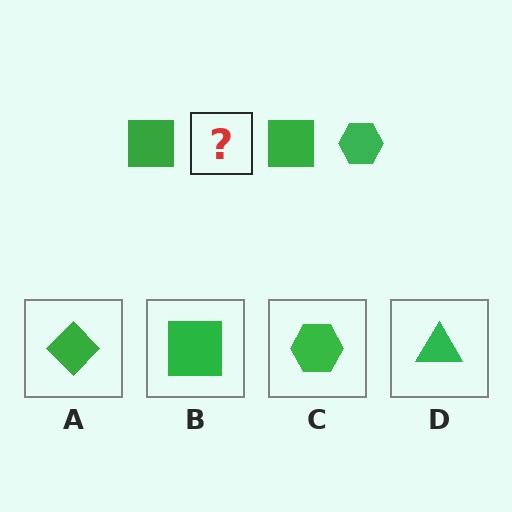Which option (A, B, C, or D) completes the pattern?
C.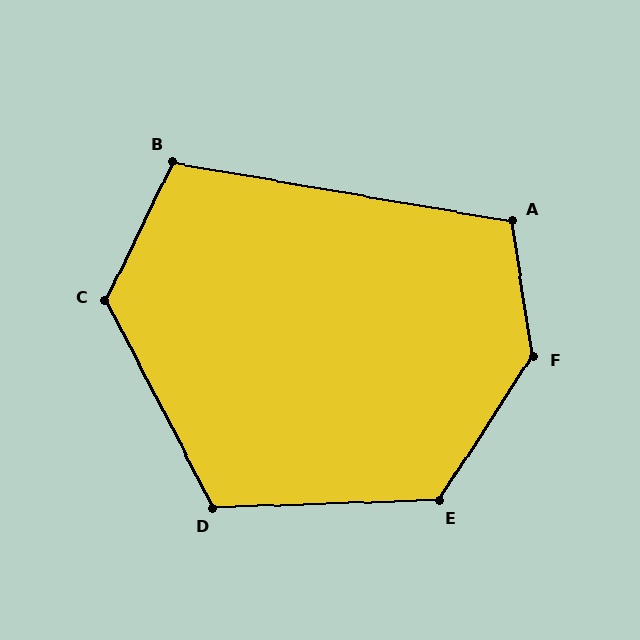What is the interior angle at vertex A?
Approximately 109 degrees (obtuse).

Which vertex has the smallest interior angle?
B, at approximately 106 degrees.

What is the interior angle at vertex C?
Approximately 126 degrees (obtuse).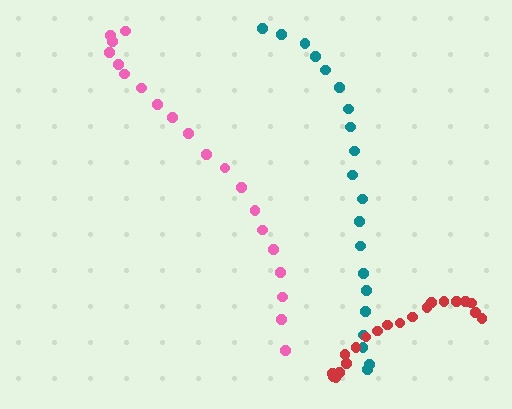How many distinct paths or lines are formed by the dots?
There are 3 distinct paths.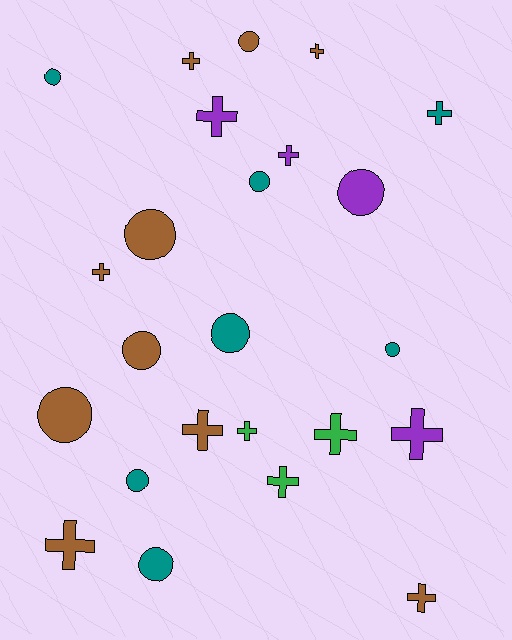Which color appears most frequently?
Brown, with 10 objects.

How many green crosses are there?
There are 3 green crosses.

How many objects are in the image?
There are 24 objects.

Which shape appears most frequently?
Cross, with 13 objects.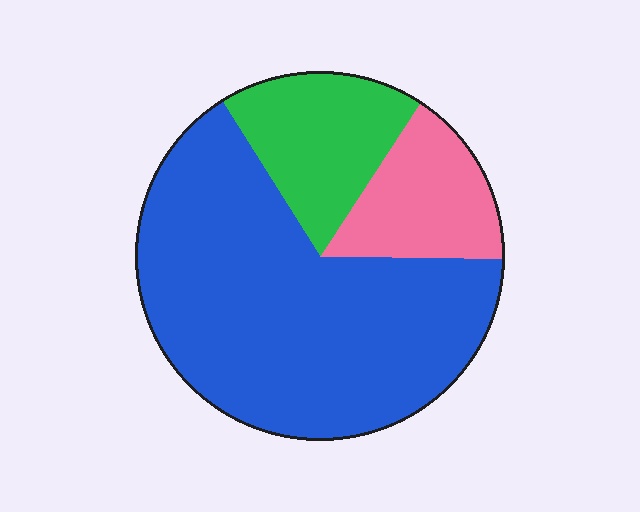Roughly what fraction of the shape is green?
Green takes up about one sixth (1/6) of the shape.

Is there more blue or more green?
Blue.